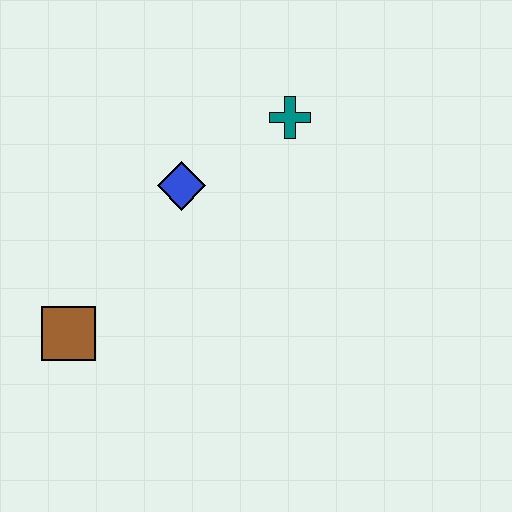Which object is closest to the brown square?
The blue diamond is closest to the brown square.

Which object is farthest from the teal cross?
The brown square is farthest from the teal cross.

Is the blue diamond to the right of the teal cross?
No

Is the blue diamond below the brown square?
No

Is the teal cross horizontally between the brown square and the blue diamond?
No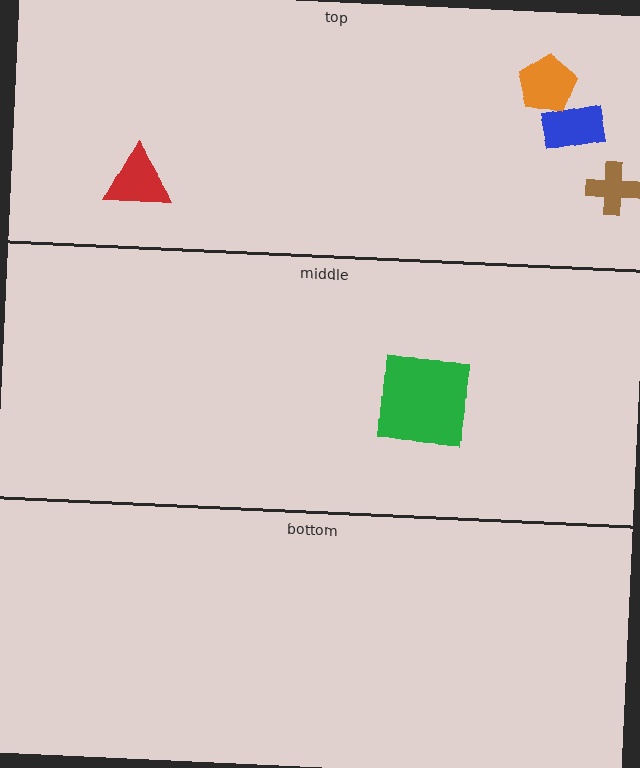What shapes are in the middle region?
The green square.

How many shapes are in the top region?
4.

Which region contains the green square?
The middle region.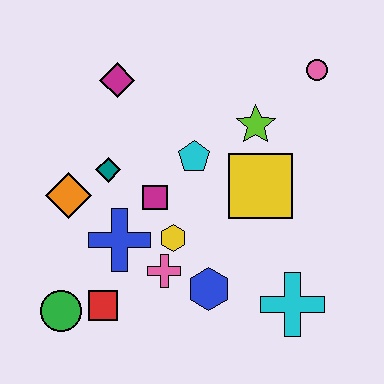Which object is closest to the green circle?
The red square is closest to the green circle.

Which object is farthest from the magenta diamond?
The cyan cross is farthest from the magenta diamond.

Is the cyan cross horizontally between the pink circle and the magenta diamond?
Yes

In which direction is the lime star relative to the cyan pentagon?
The lime star is to the right of the cyan pentagon.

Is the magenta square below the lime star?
Yes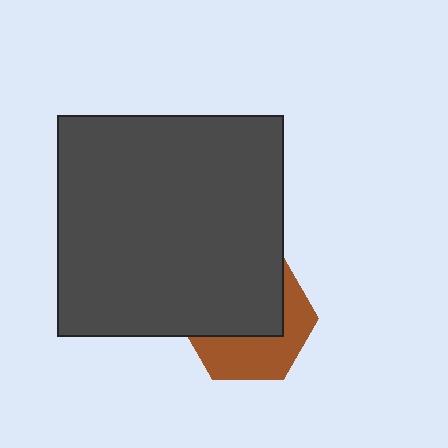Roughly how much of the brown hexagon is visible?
A small part of it is visible (roughly 44%).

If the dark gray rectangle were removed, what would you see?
You would see the complete brown hexagon.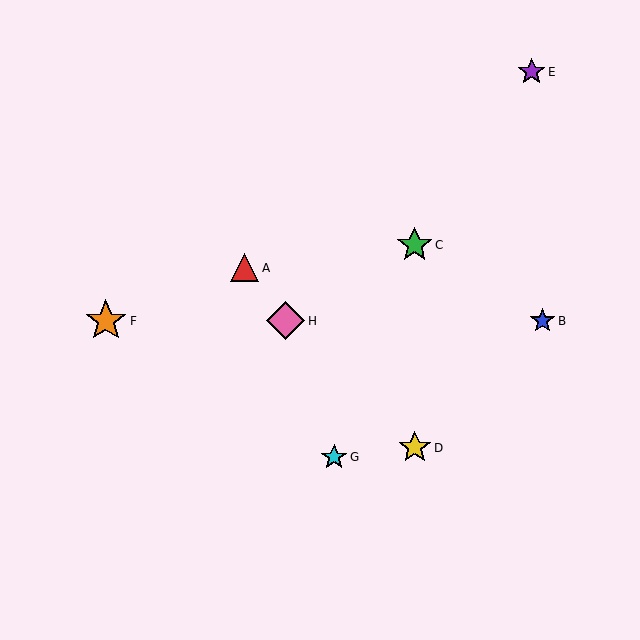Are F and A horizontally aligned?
No, F is at y≈321 and A is at y≈268.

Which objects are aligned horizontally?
Objects B, F, H are aligned horizontally.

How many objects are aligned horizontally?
3 objects (B, F, H) are aligned horizontally.